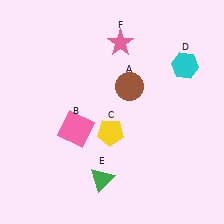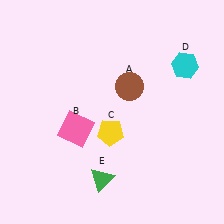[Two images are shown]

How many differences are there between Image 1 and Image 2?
There is 1 difference between the two images.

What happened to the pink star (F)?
The pink star (F) was removed in Image 2. It was in the top-right area of Image 1.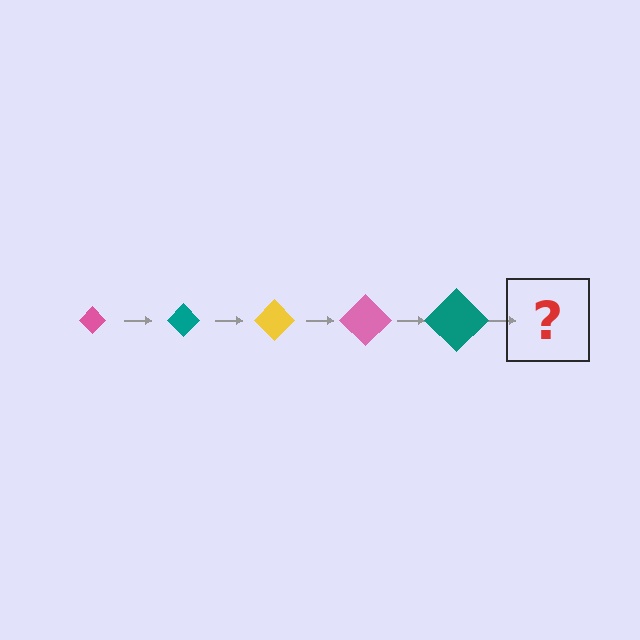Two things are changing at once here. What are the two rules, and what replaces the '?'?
The two rules are that the diamond grows larger each step and the color cycles through pink, teal, and yellow. The '?' should be a yellow diamond, larger than the previous one.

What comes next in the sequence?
The next element should be a yellow diamond, larger than the previous one.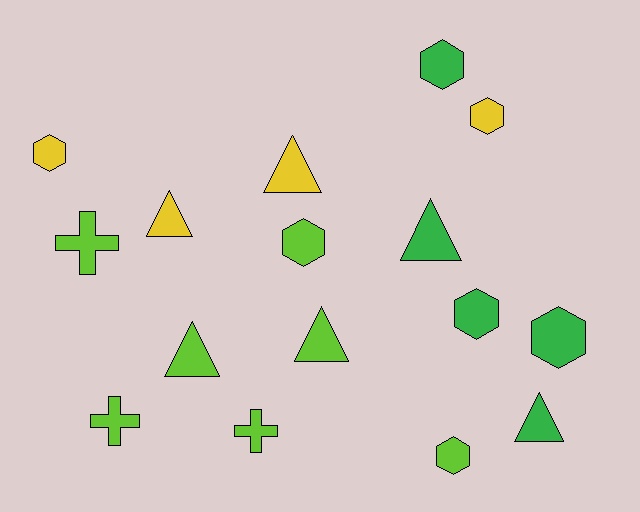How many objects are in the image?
There are 16 objects.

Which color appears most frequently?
Lime, with 7 objects.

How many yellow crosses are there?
There are no yellow crosses.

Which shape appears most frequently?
Hexagon, with 7 objects.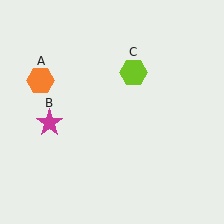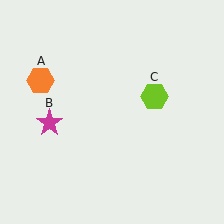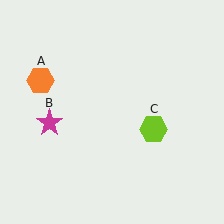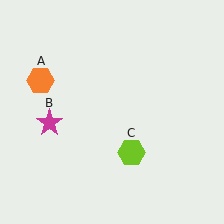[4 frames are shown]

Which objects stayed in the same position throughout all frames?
Orange hexagon (object A) and magenta star (object B) remained stationary.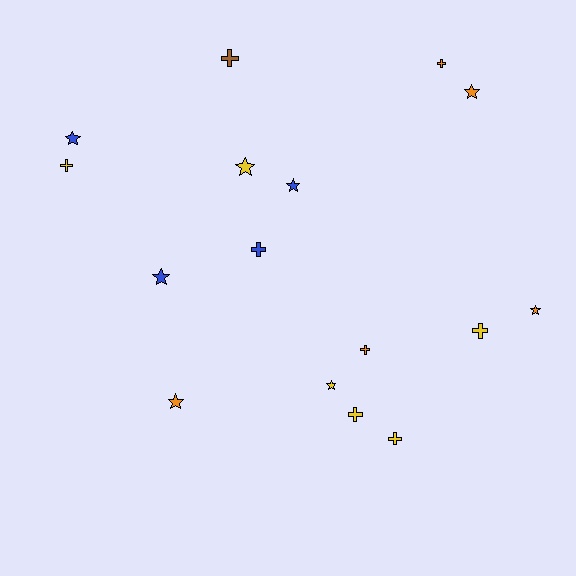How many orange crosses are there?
There are 2 orange crosses.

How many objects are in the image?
There are 16 objects.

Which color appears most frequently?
Yellow, with 6 objects.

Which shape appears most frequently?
Cross, with 8 objects.